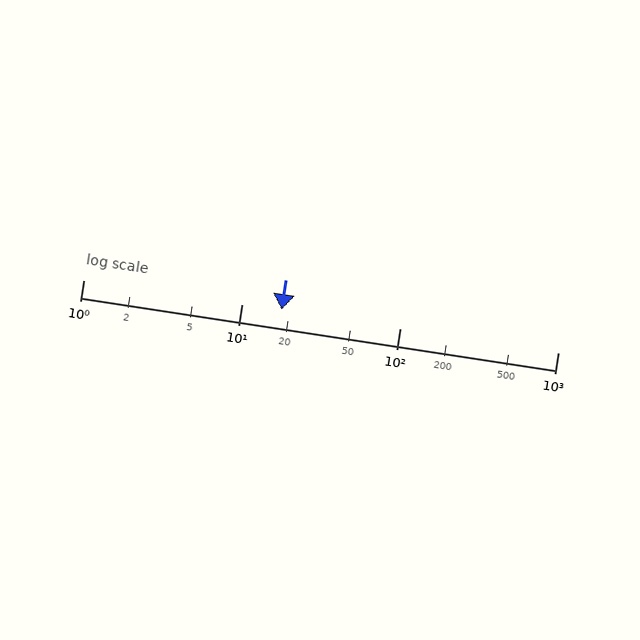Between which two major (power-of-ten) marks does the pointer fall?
The pointer is between 10 and 100.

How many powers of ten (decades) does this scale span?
The scale spans 3 decades, from 1 to 1000.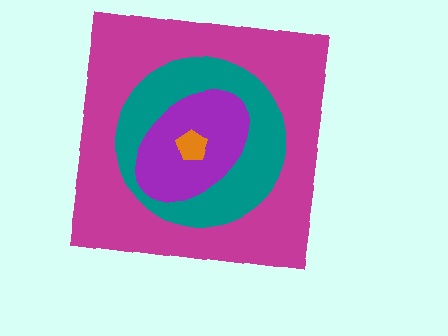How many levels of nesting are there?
4.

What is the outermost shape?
The magenta square.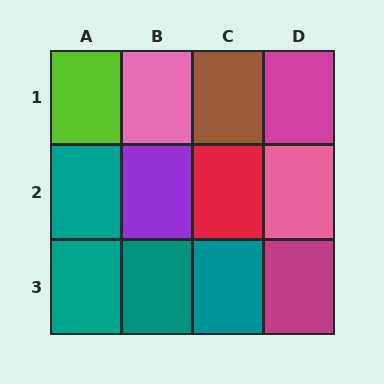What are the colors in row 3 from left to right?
Teal, teal, teal, magenta.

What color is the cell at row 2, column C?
Red.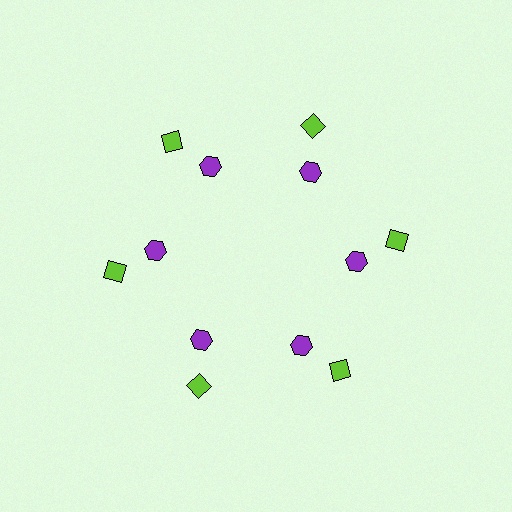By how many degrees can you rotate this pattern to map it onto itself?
The pattern maps onto itself every 60 degrees of rotation.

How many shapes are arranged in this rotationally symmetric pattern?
There are 12 shapes, arranged in 6 groups of 2.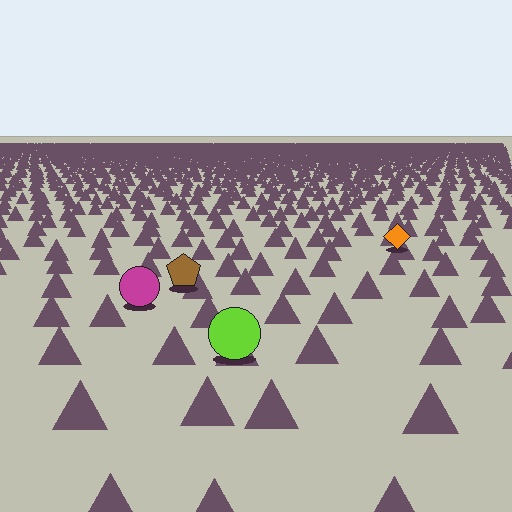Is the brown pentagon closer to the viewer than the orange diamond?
Yes. The brown pentagon is closer — you can tell from the texture gradient: the ground texture is coarser near it.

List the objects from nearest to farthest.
From nearest to farthest: the lime circle, the magenta circle, the brown pentagon, the orange diamond.